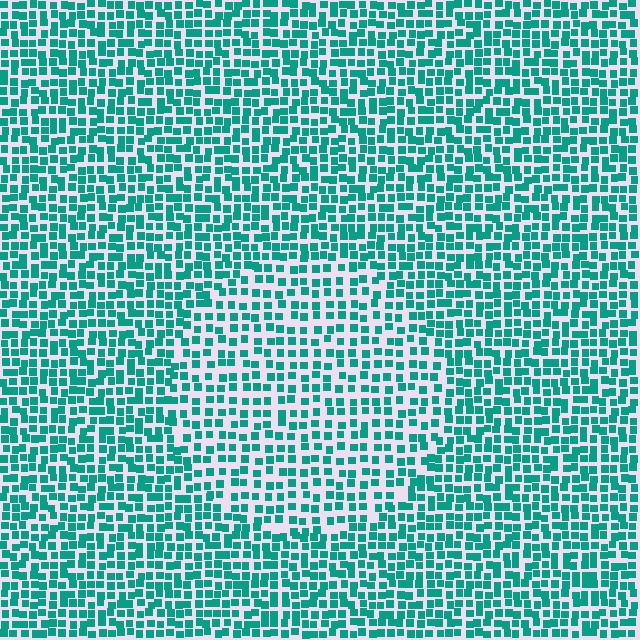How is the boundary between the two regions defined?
The boundary is defined by a change in element density (approximately 1.5x ratio). All elements are the same color, size, and shape.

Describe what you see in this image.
The image contains small teal elements arranged at two different densities. A circle-shaped region is visible where the elements are less densely packed than the surrounding area.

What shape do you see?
I see a circle.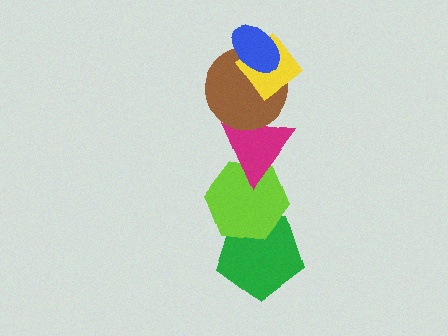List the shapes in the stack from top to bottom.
From top to bottom: the blue ellipse, the yellow diamond, the brown circle, the magenta triangle, the lime hexagon, the green pentagon.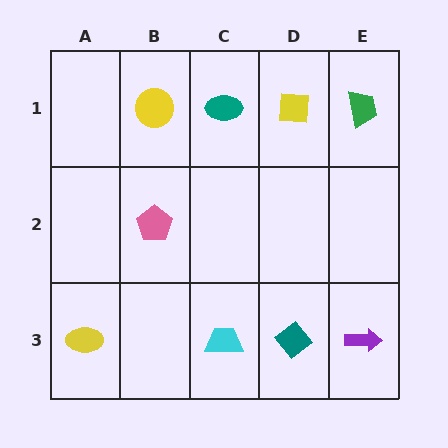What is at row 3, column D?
A teal diamond.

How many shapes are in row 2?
1 shape.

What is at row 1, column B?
A yellow circle.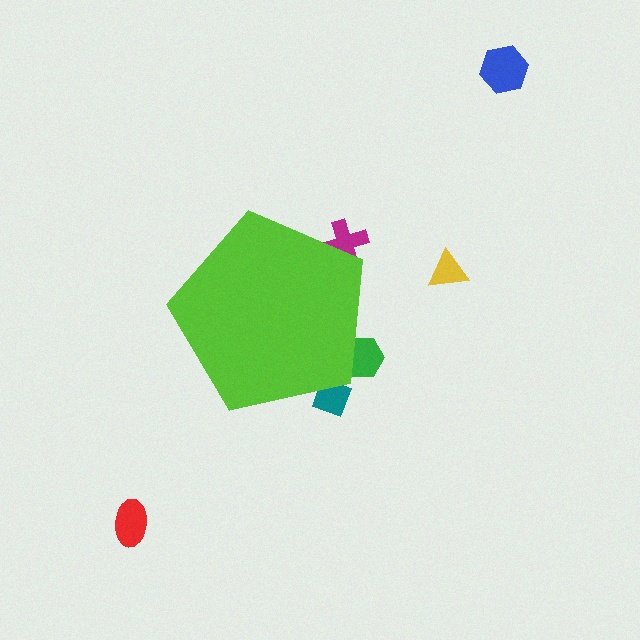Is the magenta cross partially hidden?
Yes, the magenta cross is partially hidden behind the lime pentagon.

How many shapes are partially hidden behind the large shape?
3 shapes are partially hidden.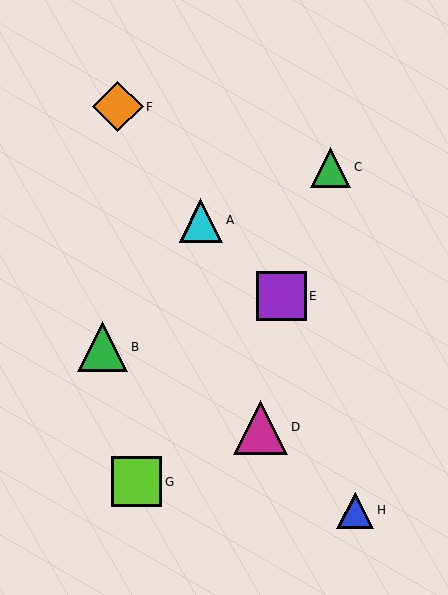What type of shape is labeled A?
Shape A is a cyan triangle.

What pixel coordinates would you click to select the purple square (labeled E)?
Click at (282, 296) to select the purple square E.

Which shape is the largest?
The magenta triangle (labeled D) is the largest.